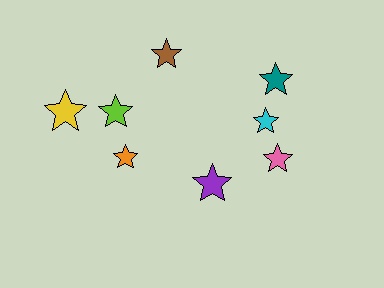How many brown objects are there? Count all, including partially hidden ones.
There is 1 brown object.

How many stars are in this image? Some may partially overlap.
There are 8 stars.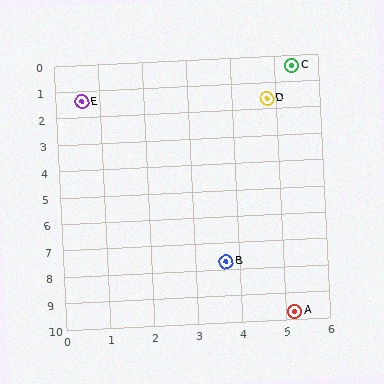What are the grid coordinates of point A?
Point A is at approximately (5.2, 9.7).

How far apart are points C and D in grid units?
Points C and D are about 1.3 grid units apart.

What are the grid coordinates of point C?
Point C is at approximately (5.4, 0.4).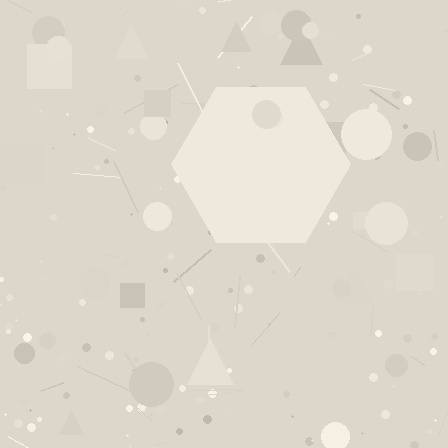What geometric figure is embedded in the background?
A hexagon is embedded in the background.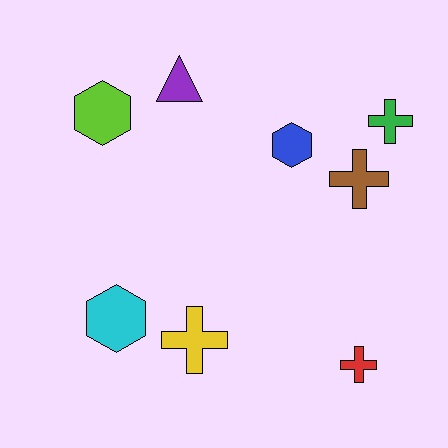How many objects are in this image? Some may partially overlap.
There are 8 objects.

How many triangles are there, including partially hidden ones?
There is 1 triangle.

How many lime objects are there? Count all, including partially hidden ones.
There is 1 lime object.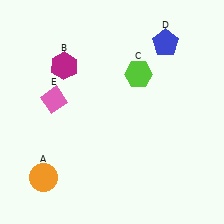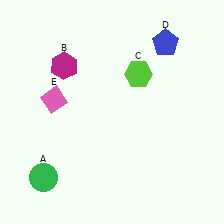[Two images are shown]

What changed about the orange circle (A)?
In Image 1, A is orange. In Image 2, it changed to green.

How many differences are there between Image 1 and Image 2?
There is 1 difference between the two images.